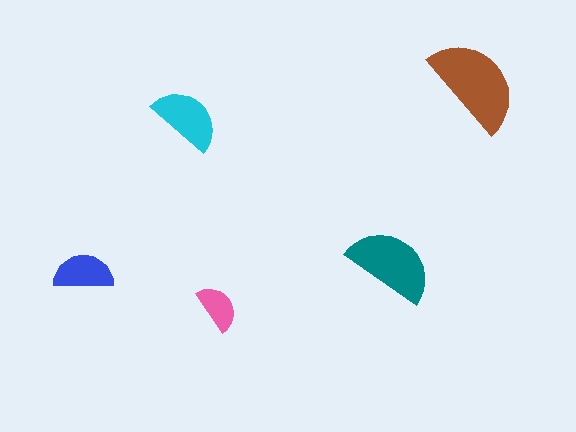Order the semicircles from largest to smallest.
the brown one, the teal one, the cyan one, the blue one, the pink one.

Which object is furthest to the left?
The blue semicircle is leftmost.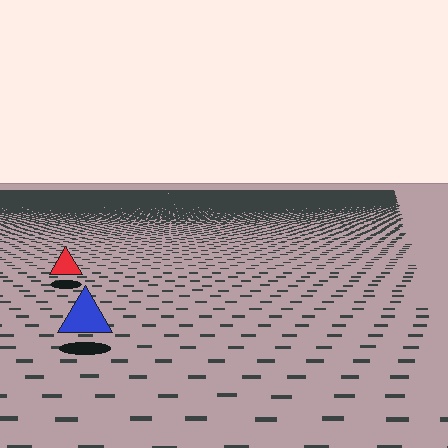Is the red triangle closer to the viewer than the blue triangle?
No. The blue triangle is closer — you can tell from the texture gradient: the ground texture is coarser near it.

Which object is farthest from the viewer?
The red triangle is farthest from the viewer. It appears smaller and the ground texture around it is denser.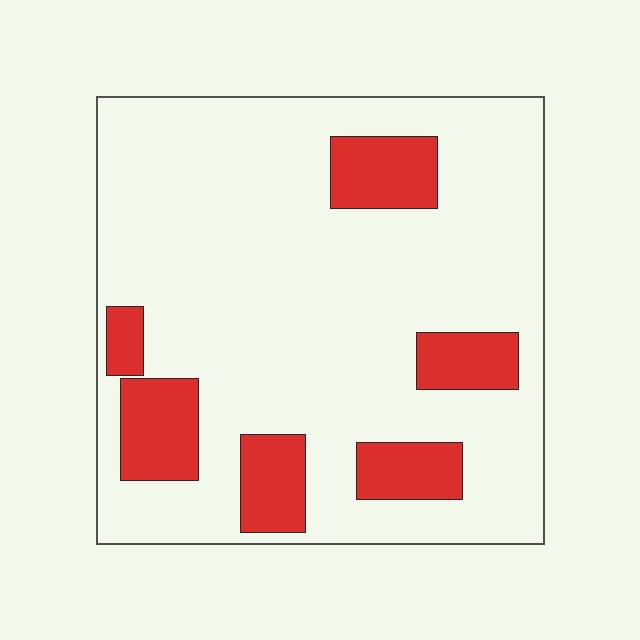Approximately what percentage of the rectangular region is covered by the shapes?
Approximately 20%.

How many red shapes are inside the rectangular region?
6.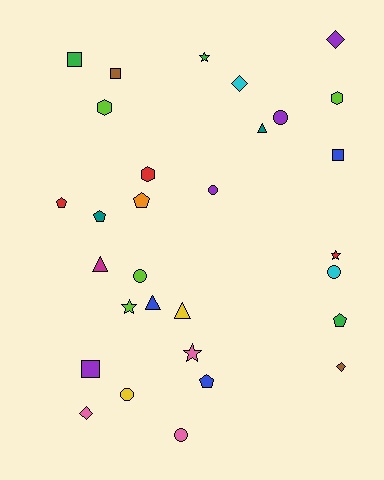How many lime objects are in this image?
There are 4 lime objects.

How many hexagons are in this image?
There are 3 hexagons.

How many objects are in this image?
There are 30 objects.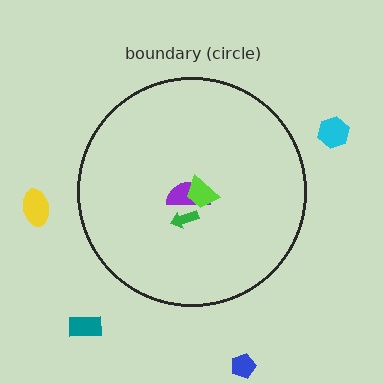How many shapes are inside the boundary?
3 inside, 4 outside.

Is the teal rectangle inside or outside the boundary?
Outside.